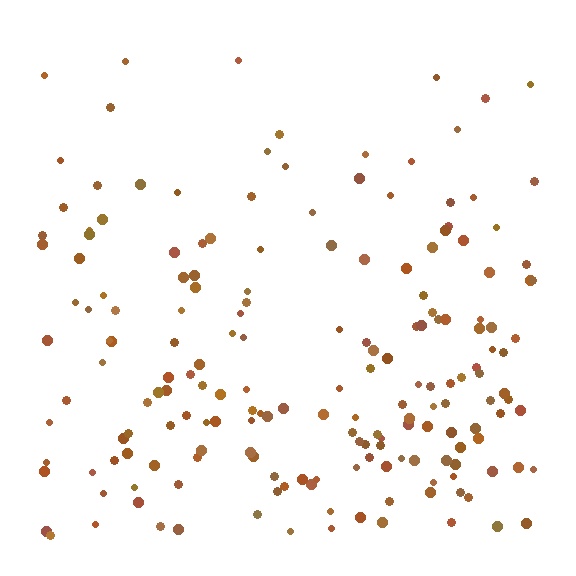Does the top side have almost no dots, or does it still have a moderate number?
Still a moderate number, just noticeably fewer than the bottom.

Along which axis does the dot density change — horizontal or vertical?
Vertical.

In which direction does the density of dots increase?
From top to bottom, with the bottom side densest.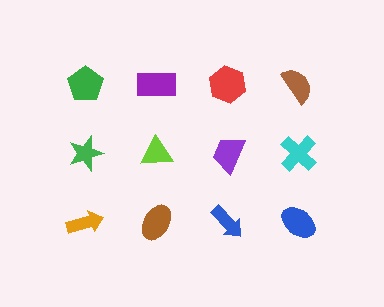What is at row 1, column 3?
A red hexagon.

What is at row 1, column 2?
A purple rectangle.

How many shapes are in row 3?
4 shapes.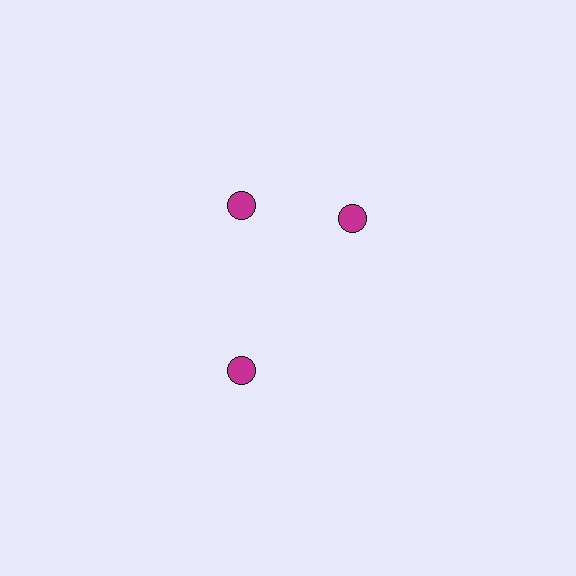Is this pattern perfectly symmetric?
No. The 3 magenta circles are arranged in a ring, but one element near the 3 o'clock position is rotated out of alignment along the ring, breaking the 3-fold rotational symmetry.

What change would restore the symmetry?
The symmetry would be restored by rotating it back into even spacing with its neighbors so that all 3 circles sit at equal angles and equal distance from the center.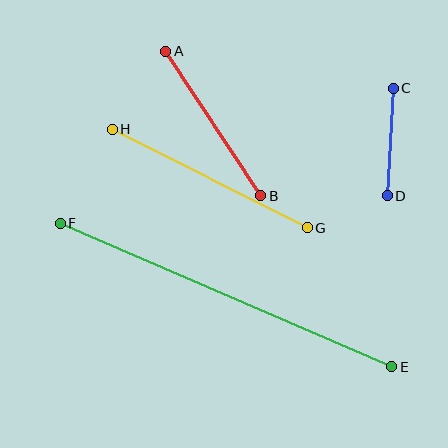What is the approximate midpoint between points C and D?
The midpoint is at approximately (390, 142) pixels.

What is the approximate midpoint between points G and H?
The midpoint is at approximately (210, 179) pixels.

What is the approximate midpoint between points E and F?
The midpoint is at approximately (226, 295) pixels.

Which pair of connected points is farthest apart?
Points E and F are farthest apart.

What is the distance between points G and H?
The distance is approximately 219 pixels.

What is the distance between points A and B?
The distance is approximately 173 pixels.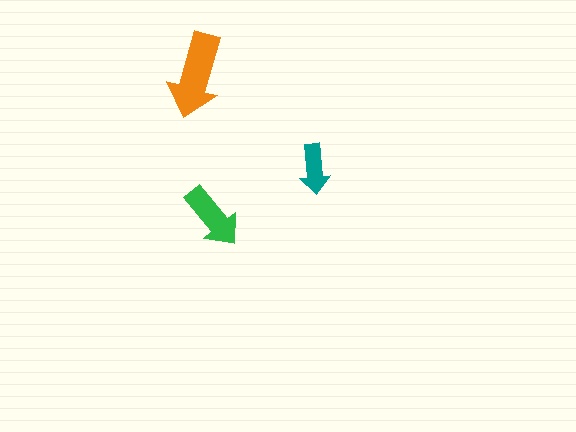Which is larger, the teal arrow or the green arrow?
The green one.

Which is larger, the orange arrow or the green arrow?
The orange one.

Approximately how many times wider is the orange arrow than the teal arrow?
About 1.5 times wider.